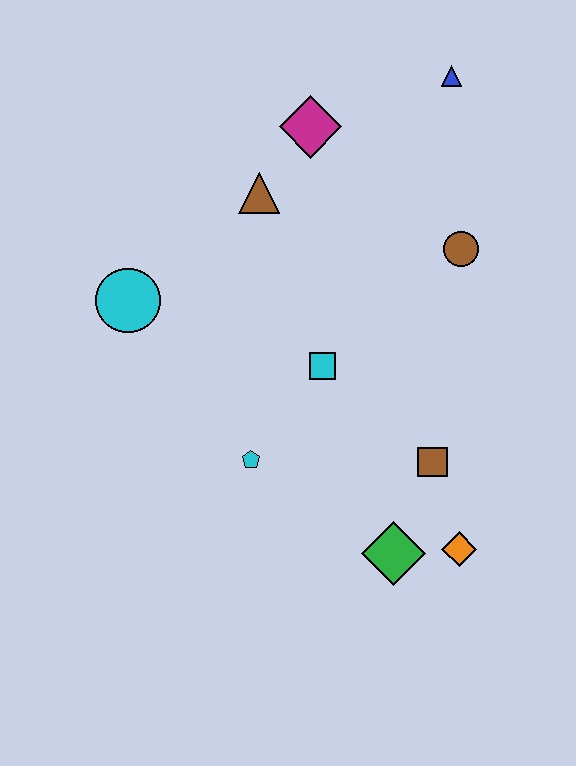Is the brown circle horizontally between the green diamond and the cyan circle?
No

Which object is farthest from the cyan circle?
The orange diamond is farthest from the cyan circle.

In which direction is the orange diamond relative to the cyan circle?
The orange diamond is to the right of the cyan circle.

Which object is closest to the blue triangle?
The magenta diamond is closest to the blue triangle.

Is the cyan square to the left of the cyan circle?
No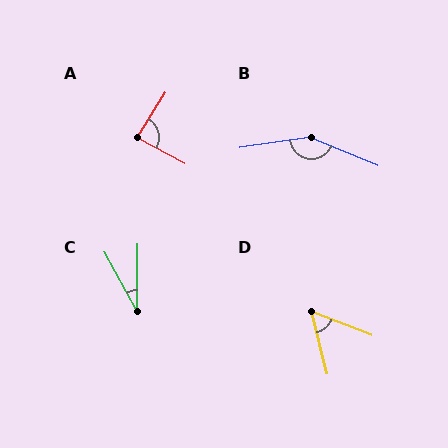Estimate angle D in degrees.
Approximately 55 degrees.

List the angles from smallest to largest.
C (29°), D (55°), A (86°), B (149°).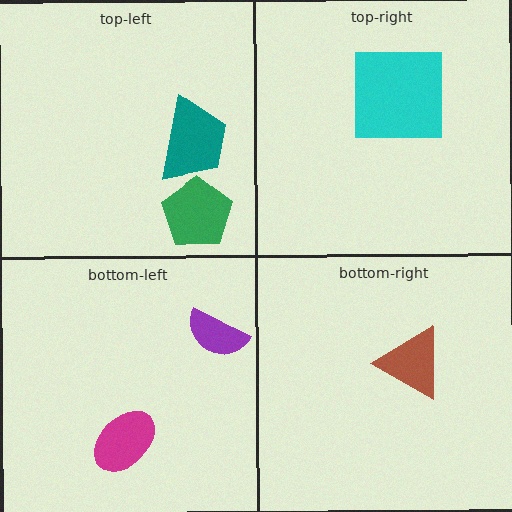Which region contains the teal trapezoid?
The top-left region.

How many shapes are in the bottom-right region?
1.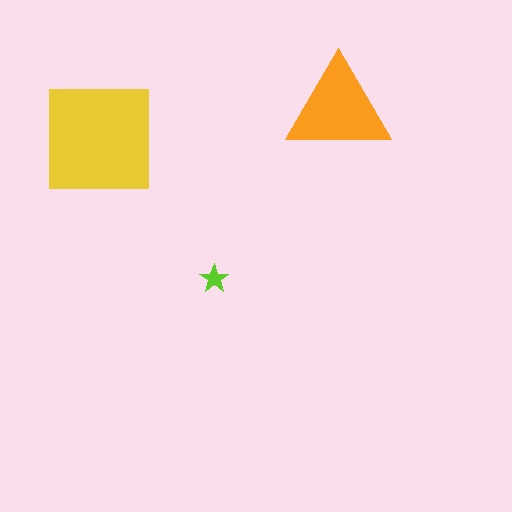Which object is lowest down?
The lime star is bottommost.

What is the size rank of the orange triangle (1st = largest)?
2nd.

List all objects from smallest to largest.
The lime star, the orange triangle, the yellow square.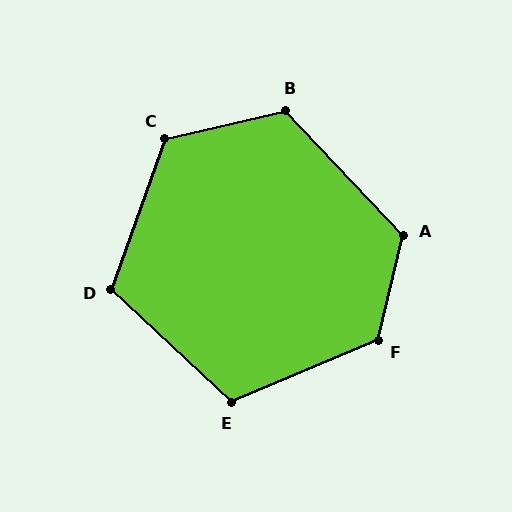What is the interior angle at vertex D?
Approximately 114 degrees (obtuse).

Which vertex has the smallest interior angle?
E, at approximately 114 degrees.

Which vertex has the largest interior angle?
F, at approximately 126 degrees.